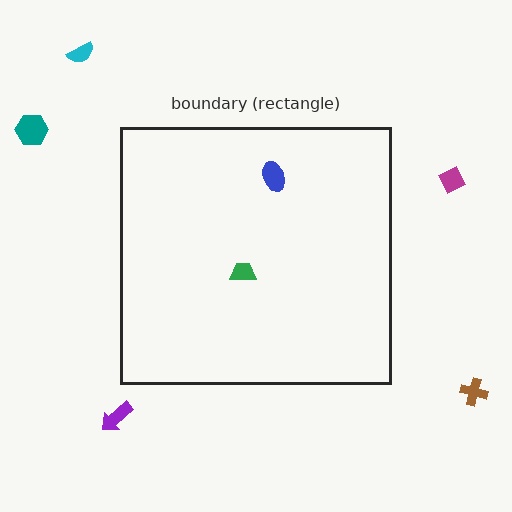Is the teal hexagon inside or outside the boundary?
Outside.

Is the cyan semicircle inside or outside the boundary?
Outside.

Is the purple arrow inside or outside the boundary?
Outside.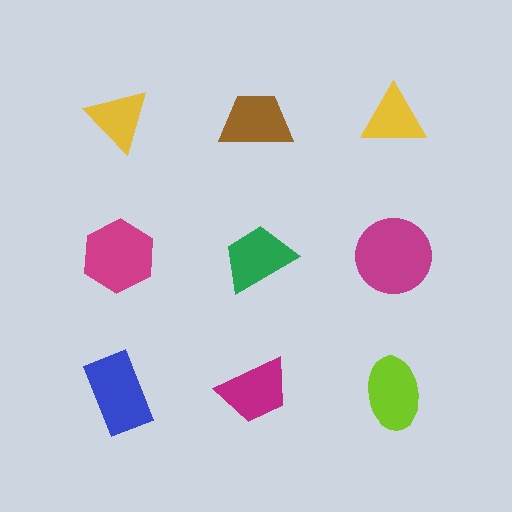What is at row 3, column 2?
A magenta trapezoid.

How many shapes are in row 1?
3 shapes.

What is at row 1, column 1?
A yellow triangle.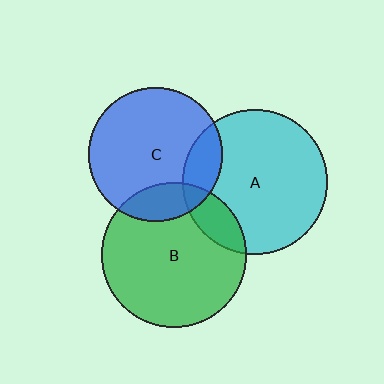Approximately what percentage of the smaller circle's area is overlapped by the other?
Approximately 15%.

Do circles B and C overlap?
Yes.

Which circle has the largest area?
Circle A (cyan).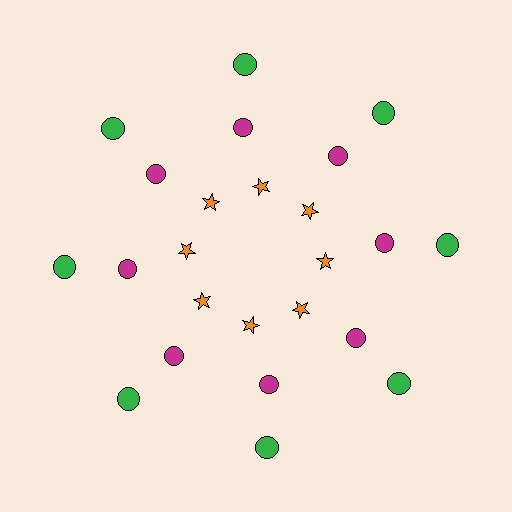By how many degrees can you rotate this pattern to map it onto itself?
The pattern maps onto itself every 45 degrees of rotation.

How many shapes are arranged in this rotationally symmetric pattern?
There are 24 shapes, arranged in 8 groups of 3.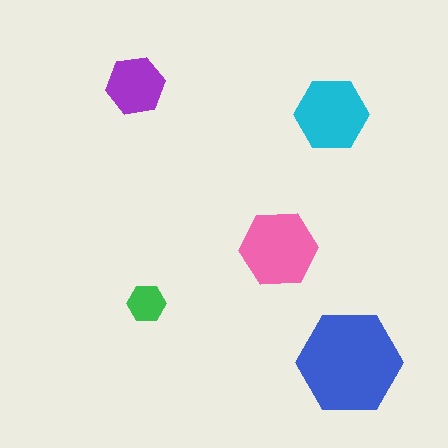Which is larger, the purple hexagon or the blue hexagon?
The blue one.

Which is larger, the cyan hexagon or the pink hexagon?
The pink one.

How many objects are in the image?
There are 5 objects in the image.